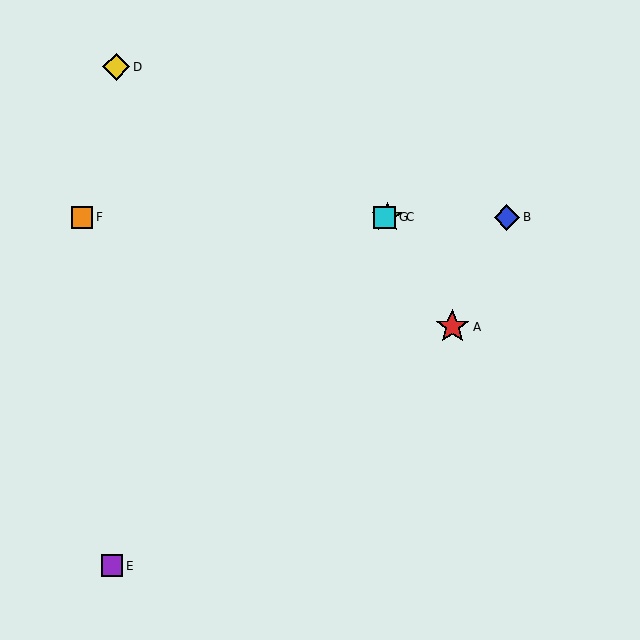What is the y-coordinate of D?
Object D is at y≈67.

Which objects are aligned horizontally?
Objects B, C, F, G are aligned horizontally.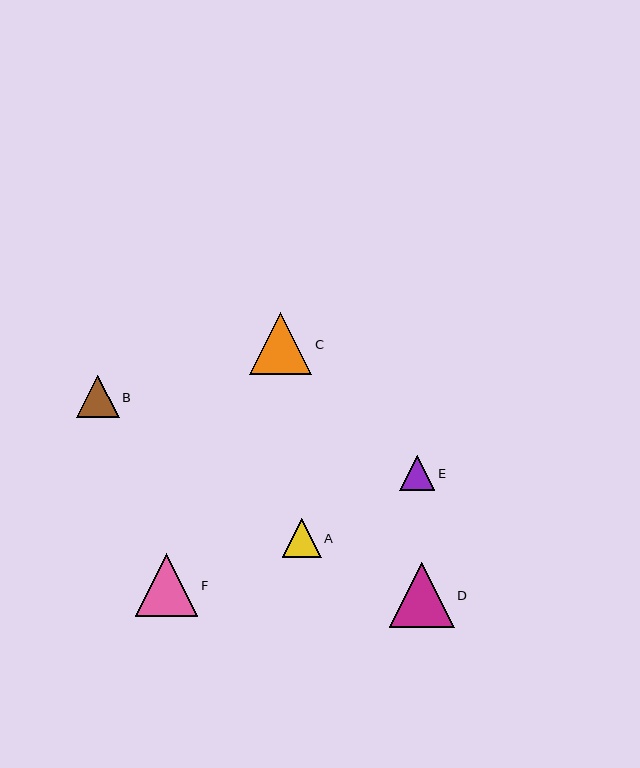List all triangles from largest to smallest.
From largest to smallest: D, F, C, B, A, E.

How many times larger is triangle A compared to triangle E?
Triangle A is approximately 1.1 times the size of triangle E.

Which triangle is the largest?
Triangle D is the largest with a size of approximately 65 pixels.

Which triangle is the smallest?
Triangle E is the smallest with a size of approximately 35 pixels.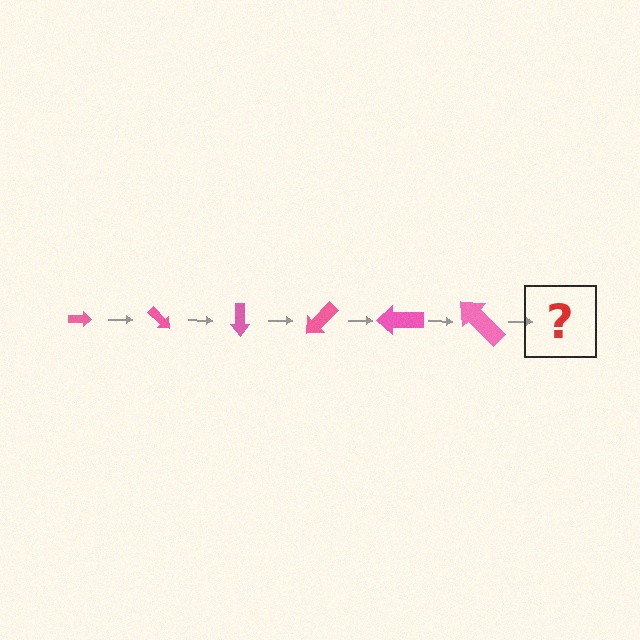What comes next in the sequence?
The next element should be an arrow, larger than the previous one and rotated 270 degrees from the start.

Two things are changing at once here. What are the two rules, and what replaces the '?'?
The two rules are that the arrow grows larger each step and it rotates 45 degrees each step. The '?' should be an arrow, larger than the previous one and rotated 270 degrees from the start.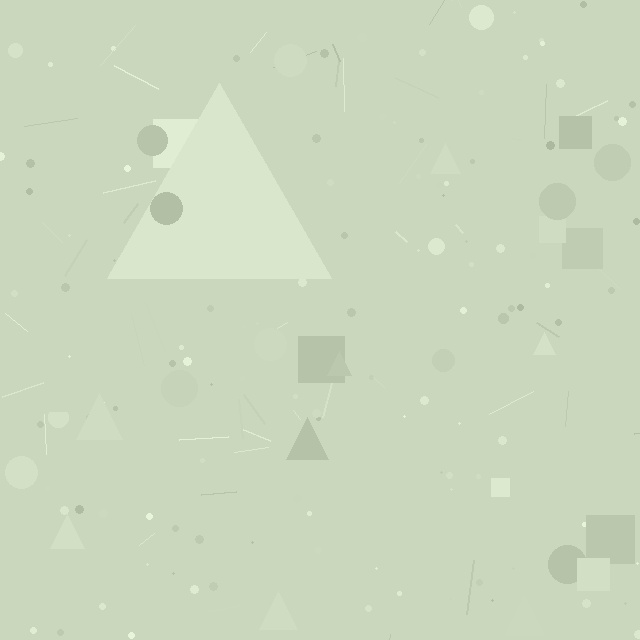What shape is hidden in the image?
A triangle is hidden in the image.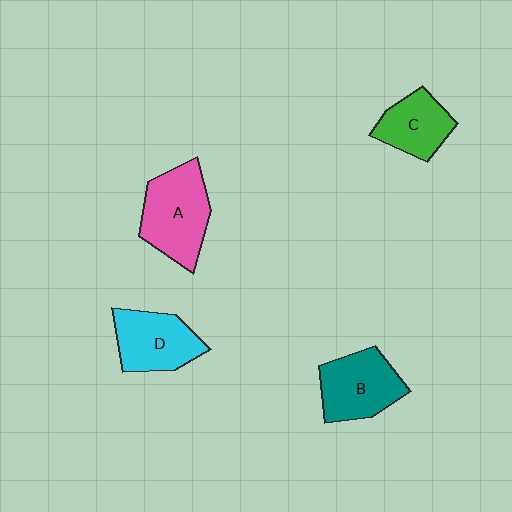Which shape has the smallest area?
Shape C (green).